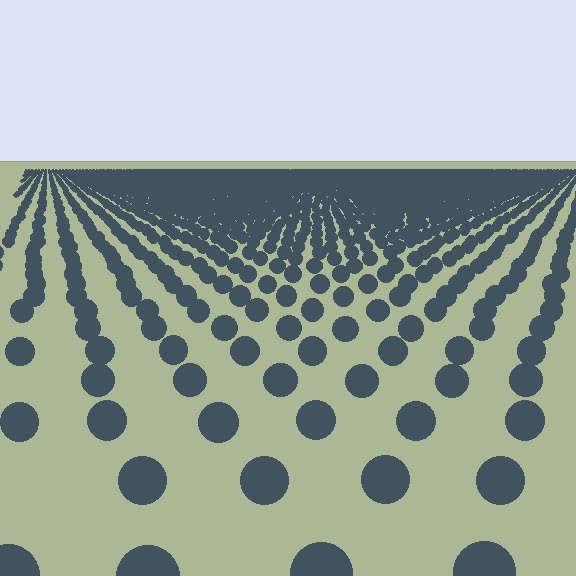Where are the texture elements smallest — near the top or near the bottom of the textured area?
Near the top.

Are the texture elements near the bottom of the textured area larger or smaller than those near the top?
Larger. Near the bottom, elements are closer to the viewer and appear at a bigger on-screen size.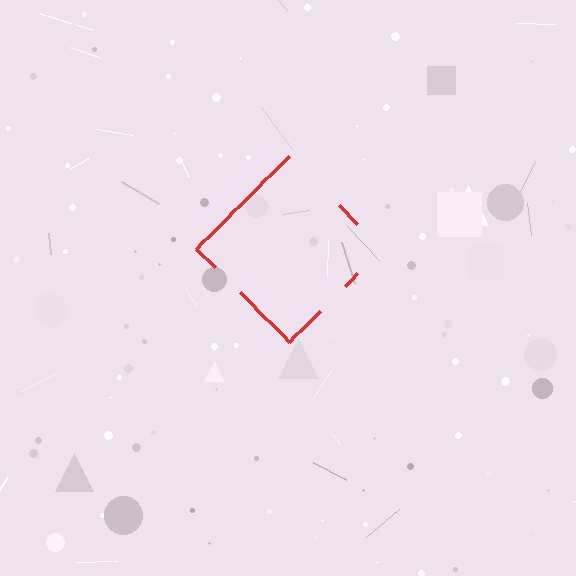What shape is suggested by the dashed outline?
The dashed outline suggests a diamond.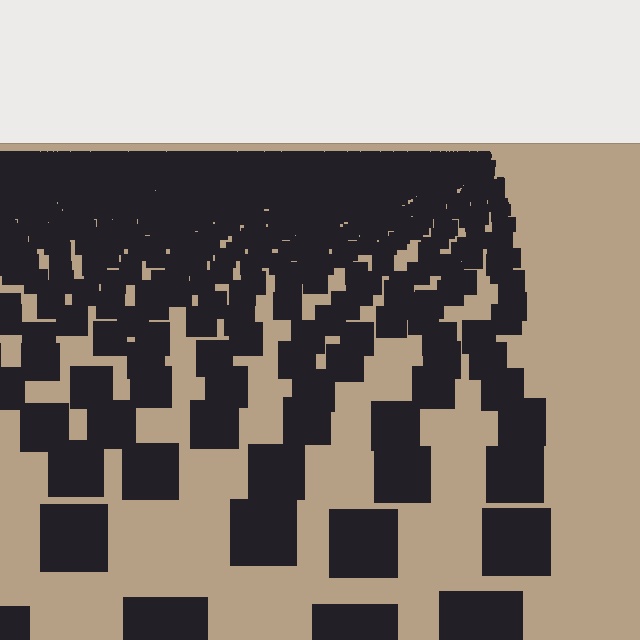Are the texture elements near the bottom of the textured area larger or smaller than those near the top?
Larger. Near the bottom, elements are closer to the viewer and appear at a bigger on-screen size.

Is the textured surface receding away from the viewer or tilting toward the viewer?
The surface is receding away from the viewer. Texture elements get smaller and denser toward the top.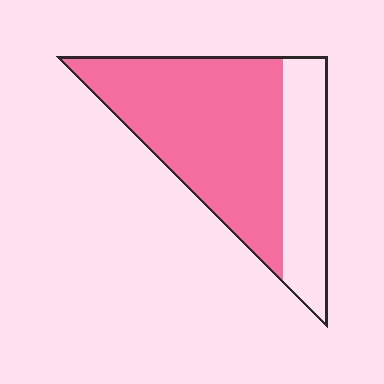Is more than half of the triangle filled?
Yes.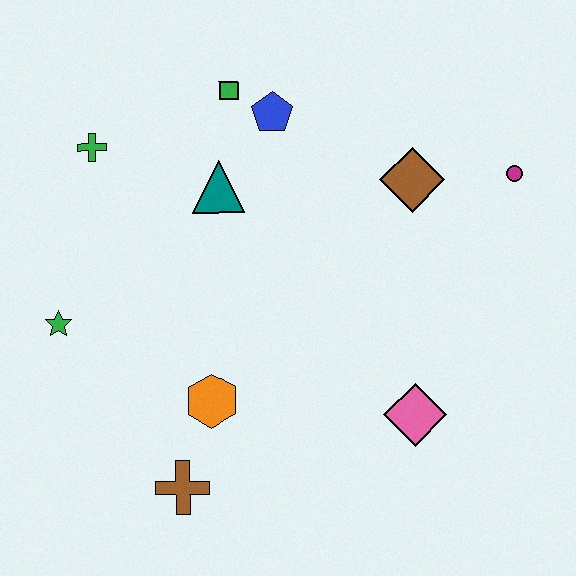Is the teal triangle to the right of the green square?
No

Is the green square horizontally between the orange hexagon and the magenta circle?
Yes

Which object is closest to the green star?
The orange hexagon is closest to the green star.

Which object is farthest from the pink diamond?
The green cross is farthest from the pink diamond.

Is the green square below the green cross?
No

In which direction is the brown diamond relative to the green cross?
The brown diamond is to the right of the green cross.